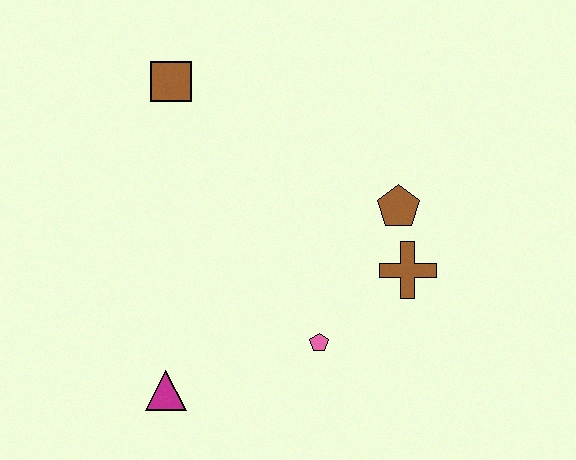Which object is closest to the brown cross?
The brown pentagon is closest to the brown cross.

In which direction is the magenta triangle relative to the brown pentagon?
The magenta triangle is to the left of the brown pentagon.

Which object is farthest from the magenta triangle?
The brown square is farthest from the magenta triangle.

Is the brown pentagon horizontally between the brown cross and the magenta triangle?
Yes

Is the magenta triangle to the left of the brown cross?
Yes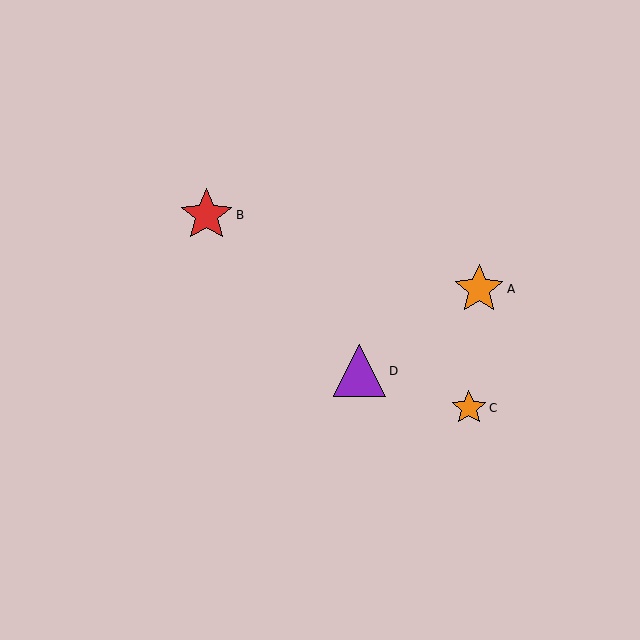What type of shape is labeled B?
Shape B is a red star.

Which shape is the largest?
The red star (labeled B) is the largest.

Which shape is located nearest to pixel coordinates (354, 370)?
The purple triangle (labeled D) at (359, 371) is nearest to that location.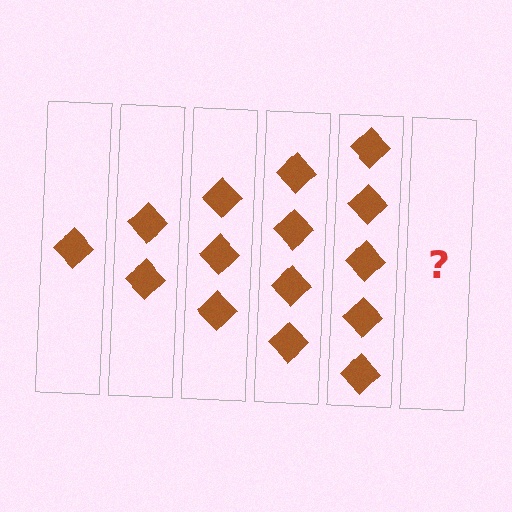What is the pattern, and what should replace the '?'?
The pattern is that each step adds one more diamond. The '?' should be 6 diamonds.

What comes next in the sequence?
The next element should be 6 diamonds.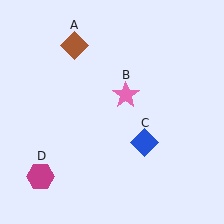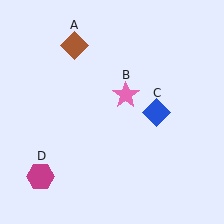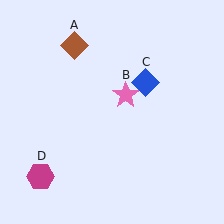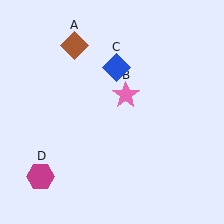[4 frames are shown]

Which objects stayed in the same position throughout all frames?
Brown diamond (object A) and pink star (object B) and magenta hexagon (object D) remained stationary.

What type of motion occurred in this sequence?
The blue diamond (object C) rotated counterclockwise around the center of the scene.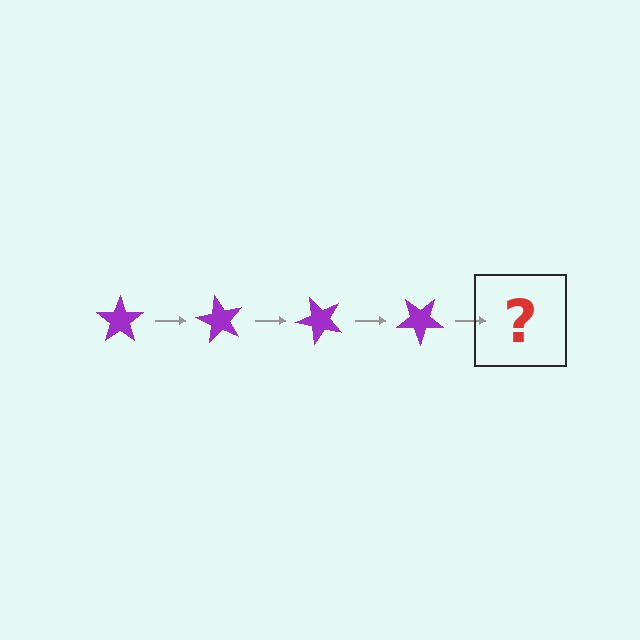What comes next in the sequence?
The next element should be a purple star rotated 240 degrees.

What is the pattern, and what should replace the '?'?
The pattern is that the star rotates 60 degrees each step. The '?' should be a purple star rotated 240 degrees.